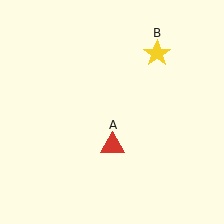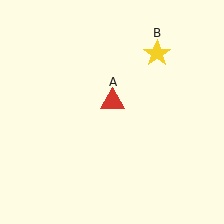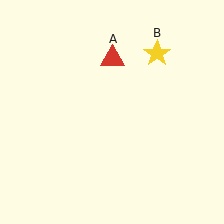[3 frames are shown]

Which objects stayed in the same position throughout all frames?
Yellow star (object B) remained stationary.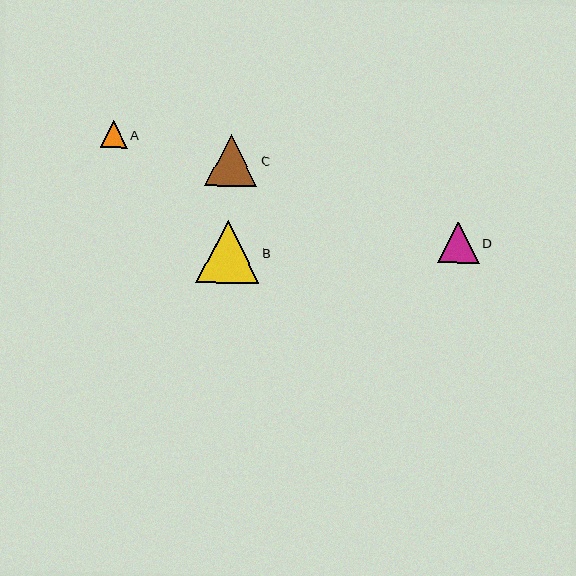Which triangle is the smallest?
Triangle A is the smallest with a size of approximately 27 pixels.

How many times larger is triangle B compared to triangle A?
Triangle B is approximately 2.3 times the size of triangle A.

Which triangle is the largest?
Triangle B is the largest with a size of approximately 62 pixels.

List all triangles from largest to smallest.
From largest to smallest: B, C, D, A.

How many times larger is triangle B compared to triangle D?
Triangle B is approximately 1.5 times the size of triangle D.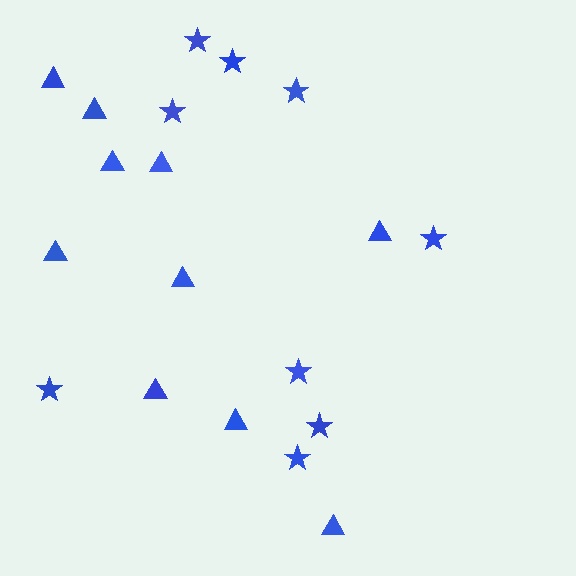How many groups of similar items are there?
There are 2 groups: one group of triangles (10) and one group of stars (9).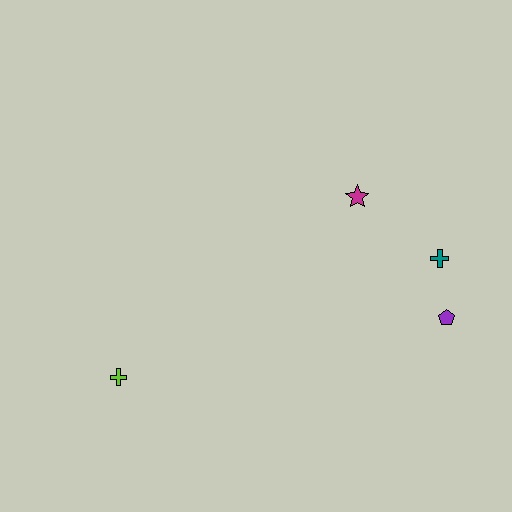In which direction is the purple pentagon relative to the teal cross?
The purple pentagon is below the teal cross.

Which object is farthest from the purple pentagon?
The lime cross is farthest from the purple pentagon.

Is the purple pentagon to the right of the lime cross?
Yes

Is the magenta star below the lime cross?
No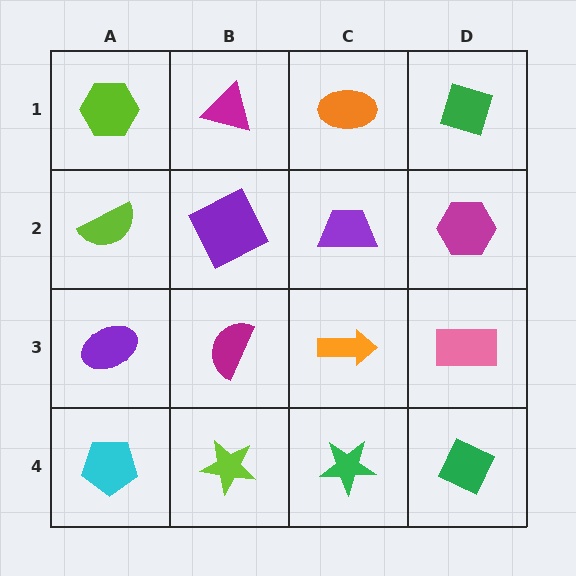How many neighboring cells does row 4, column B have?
3.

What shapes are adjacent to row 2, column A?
A lime hexagon (row 1, column A), a purple ellipse (row 3, column A), a purple square (row 2, column B).